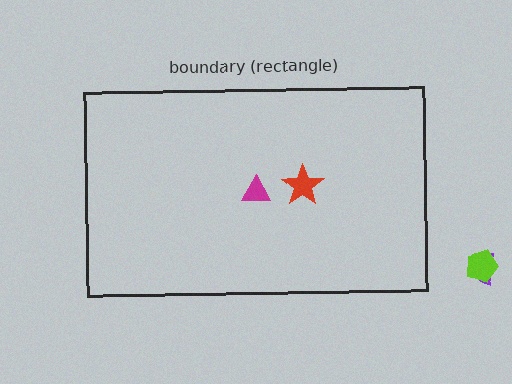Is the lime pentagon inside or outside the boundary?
Outside.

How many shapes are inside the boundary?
2 inside, 2 outside.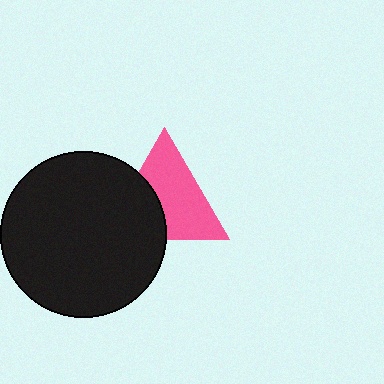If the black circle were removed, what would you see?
You would see the complete pink triangle.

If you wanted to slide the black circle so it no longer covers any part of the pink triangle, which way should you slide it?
Slide it left — that is the most direct way to separate the two shapes.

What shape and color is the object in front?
The object in front is a black circle.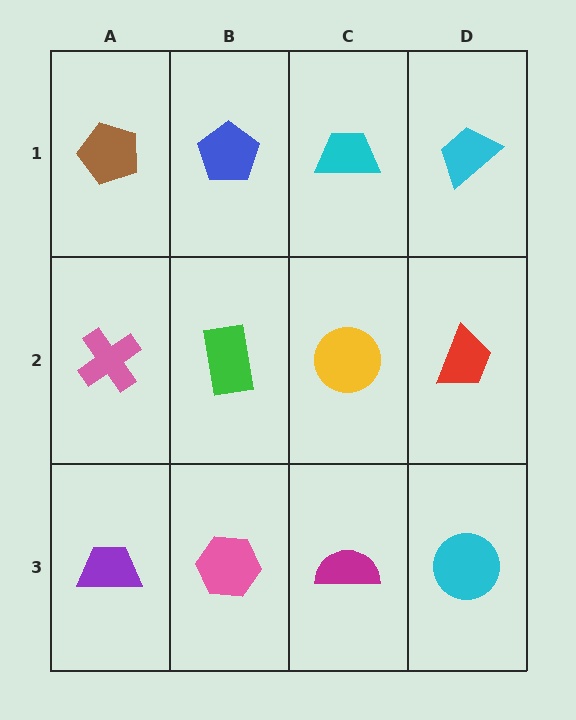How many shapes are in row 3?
4 shapes.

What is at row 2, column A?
A pink cross.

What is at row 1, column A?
A brown pentagon.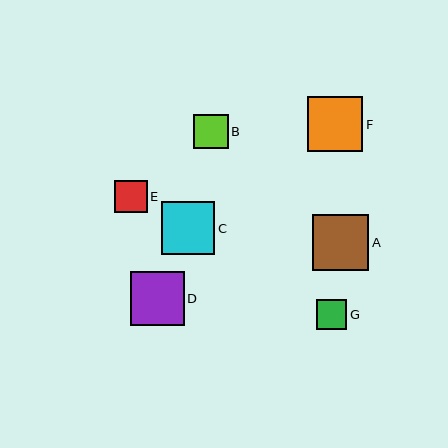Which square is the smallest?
Square G is the smallest with a size of approximately 30 pixels.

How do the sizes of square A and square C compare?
Square A and square C are approximately the same size.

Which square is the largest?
Square A is the largest with a size of approximately 56 pixels.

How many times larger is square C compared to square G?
Square C is approximately 1.8 times the size of square G.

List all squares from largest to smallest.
From largest to smallest: A, F, D, C, B, E, G.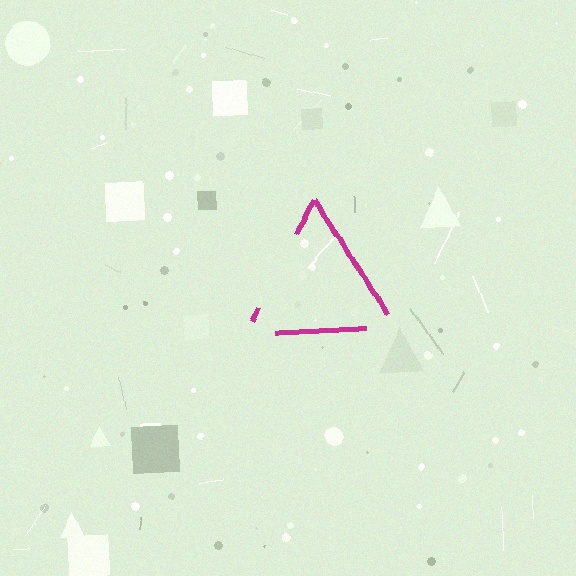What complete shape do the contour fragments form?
The contour fragments form a triangle.